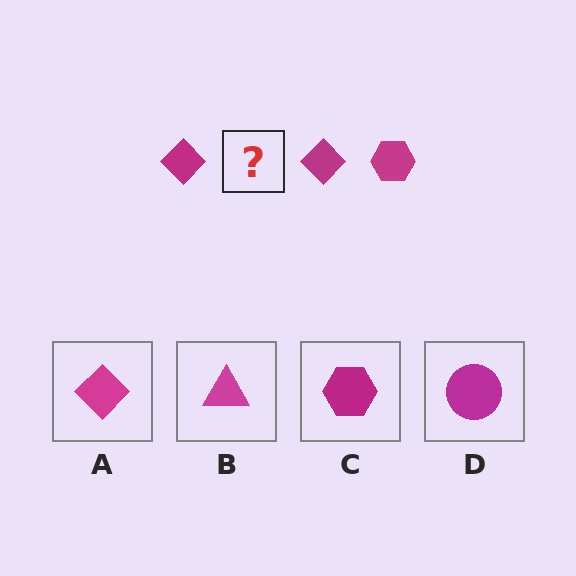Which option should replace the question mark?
Option C.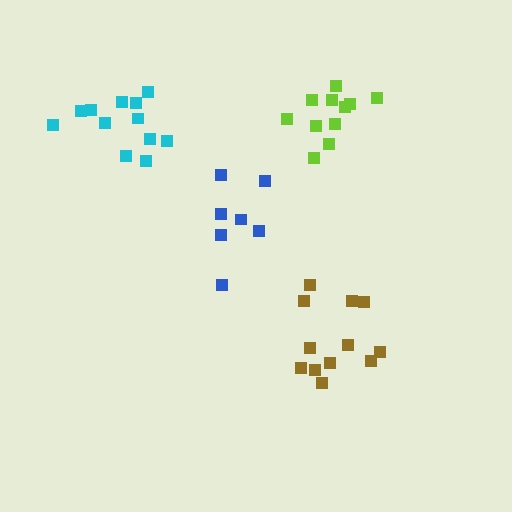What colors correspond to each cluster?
The clusters are colored: brown, cyan, lime, blue.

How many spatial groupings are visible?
There are 4 spatial groupings.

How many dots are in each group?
Group 1: 12 dots, Group 2: 12 dots, Group 3: 11 dots, Group 4: 7 dots (42 total).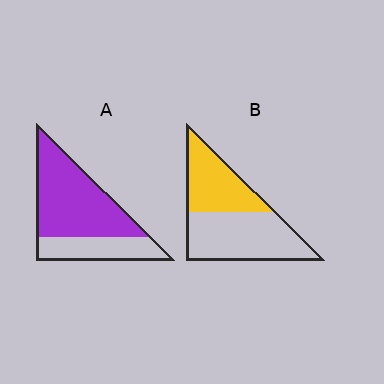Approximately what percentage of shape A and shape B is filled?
A is approximately 70% and B is approximately 40%.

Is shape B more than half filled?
No.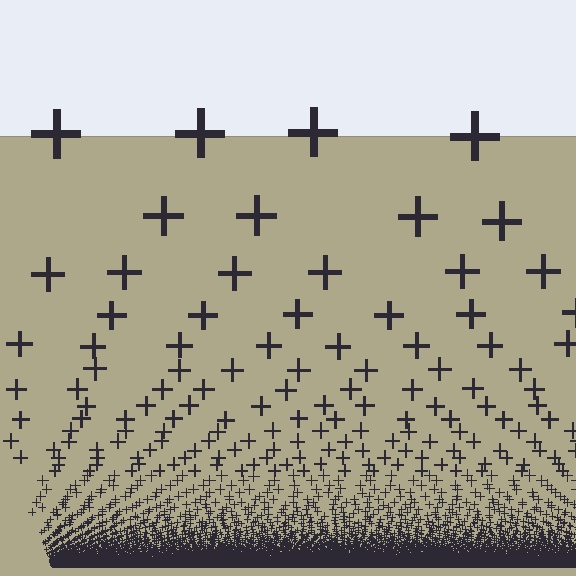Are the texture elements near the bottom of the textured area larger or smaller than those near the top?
Smaller. The gradient is inverted — elements near the bottom are smaller and denser.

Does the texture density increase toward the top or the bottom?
Density increases toward the bottom.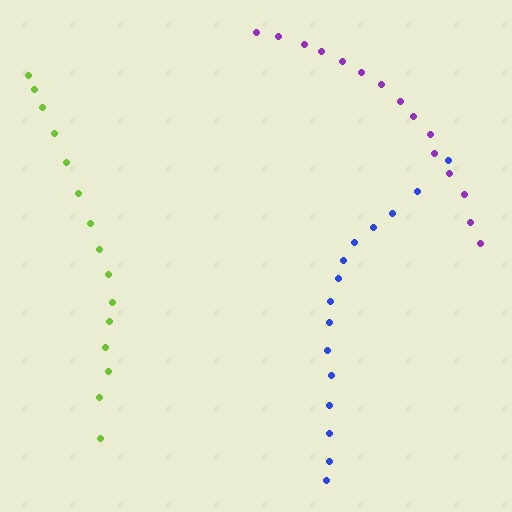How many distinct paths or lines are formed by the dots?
There are 3 distinct paths.